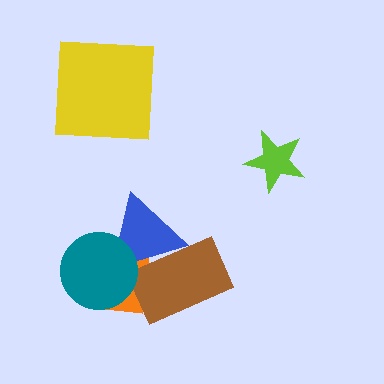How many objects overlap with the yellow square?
0 objects overlap with the yellow square.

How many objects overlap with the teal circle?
2 objects overlap with the teal circle.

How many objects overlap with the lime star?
0 objects overlap with the lime star.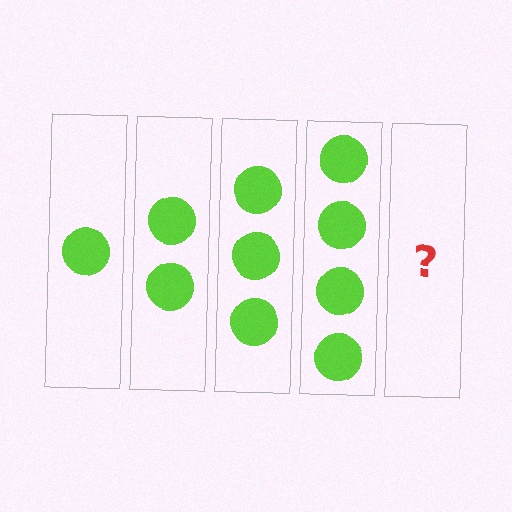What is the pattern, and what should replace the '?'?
The pattern is that each step adds one more circle. The '?' should be 5 circles.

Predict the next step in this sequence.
The next step is 5 circles.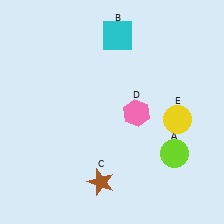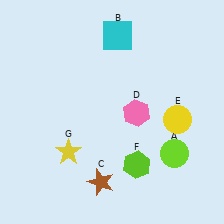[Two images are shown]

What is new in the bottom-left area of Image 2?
A yellow star (G) was added in the bottom-left area of Image 2.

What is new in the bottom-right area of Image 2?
A lime hexagon (F) was added in the bottom-right area of Image 2.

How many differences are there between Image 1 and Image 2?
There are 2 differences between the two images.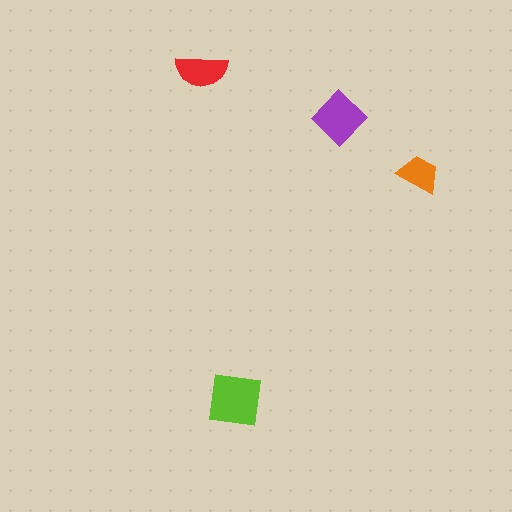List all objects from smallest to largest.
The orange trapezoid, the red semicircle, the purple diamond, the lime square.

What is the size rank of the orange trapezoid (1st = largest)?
4th.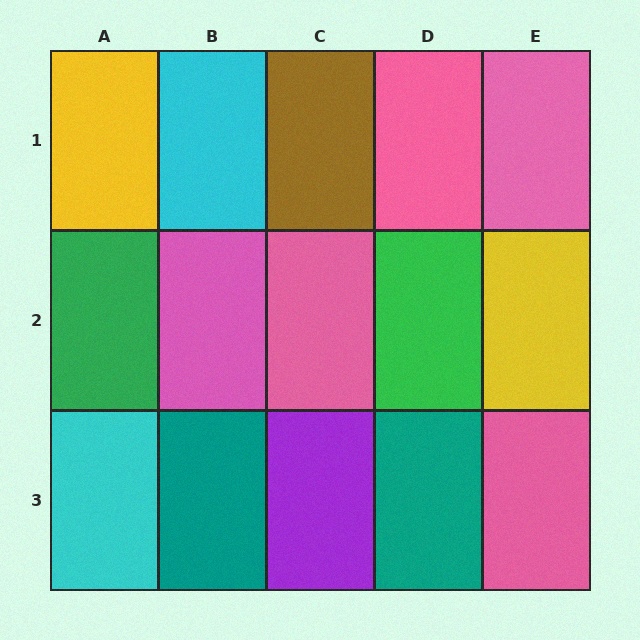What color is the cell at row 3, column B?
Teal.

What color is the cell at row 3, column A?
Cyan.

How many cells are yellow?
2 cells are yellow.